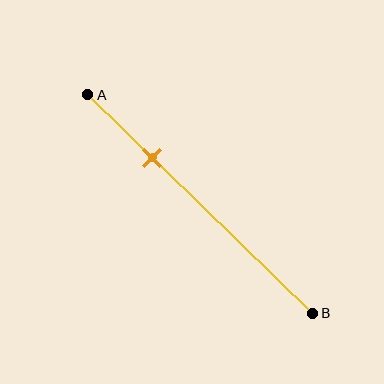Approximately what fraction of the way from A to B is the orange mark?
The orange mark is approximately 30% of the way from A to B.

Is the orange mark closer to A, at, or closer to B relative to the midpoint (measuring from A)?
The orange mark is closer to point A than the midpoint of segment AB.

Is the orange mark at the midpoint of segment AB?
No, the mark is at about 30% from A, not at the 50% midpoint.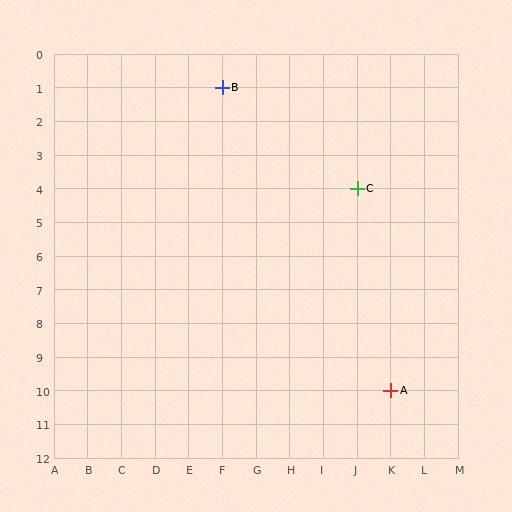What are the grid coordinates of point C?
Point C is at grid coordinates (J, 4).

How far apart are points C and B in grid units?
Points C and B are 4 columns and 3 rows apart (about 5.0 grid units diagonally).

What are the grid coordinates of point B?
Point B is at grid coordinates (F, 1).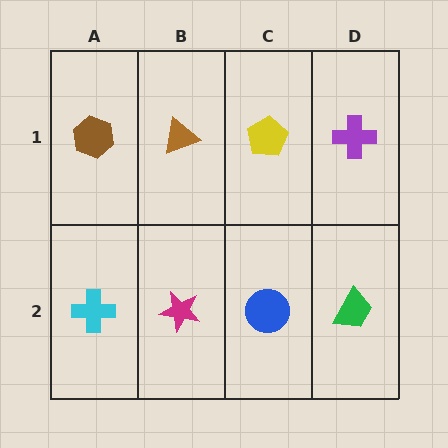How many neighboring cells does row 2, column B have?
3.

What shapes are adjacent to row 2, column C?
A yellow pentagon (row 1, column C), a magenta star (row 2, column B), a green trapezoid (row 2, column D).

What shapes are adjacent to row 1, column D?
A green trapezoid (row 2, column D), a yellow pentagon (row 1, column C).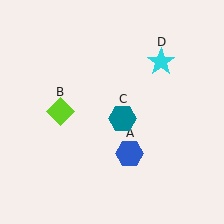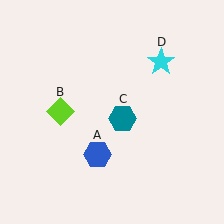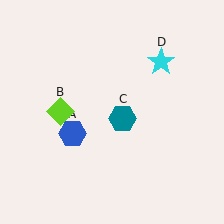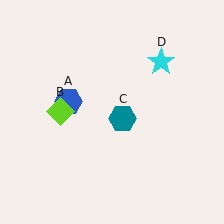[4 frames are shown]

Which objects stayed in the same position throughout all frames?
Lime diamond (object B) and teal hexagon (object C) and cyan star (object D) remained stationary.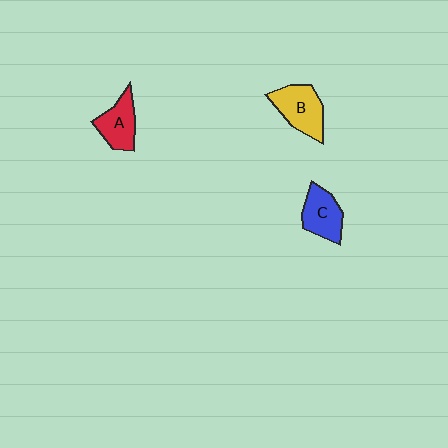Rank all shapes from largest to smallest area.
From largest to smallest: B (yellow), C (blue), A (red).